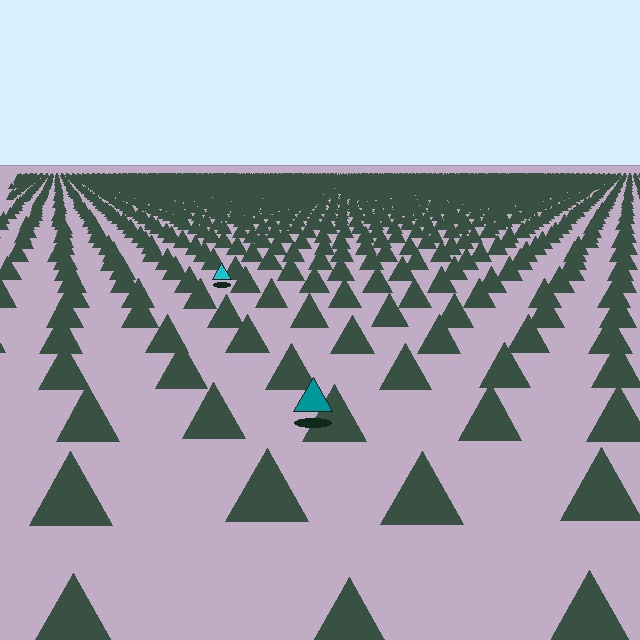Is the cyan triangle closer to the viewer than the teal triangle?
No. The teal triangle is closer — you can tell from the texture gradient: the ground texture is coarser near it.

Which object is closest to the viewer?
The teal triangle is closest. The texture marks near it are larger and more spread out.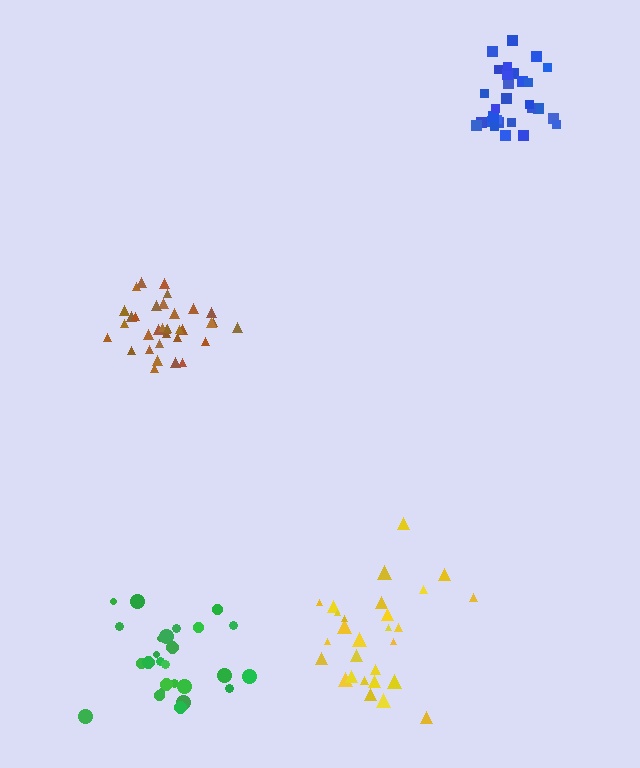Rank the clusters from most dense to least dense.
brown, blue, green, yellow.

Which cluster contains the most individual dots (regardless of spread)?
Brown (34).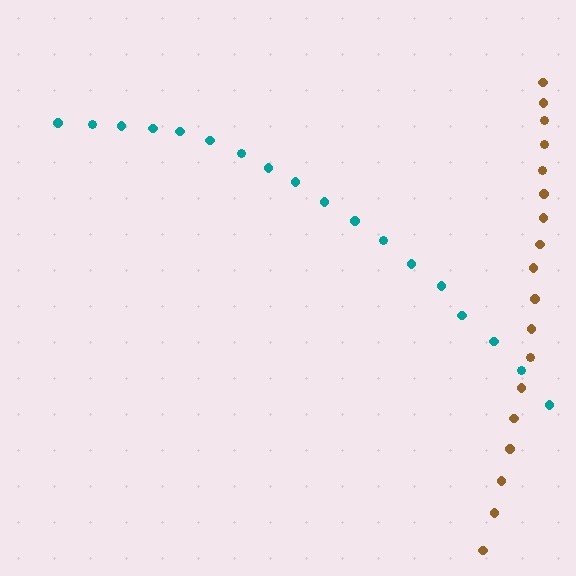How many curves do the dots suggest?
There are 2 distinct paths.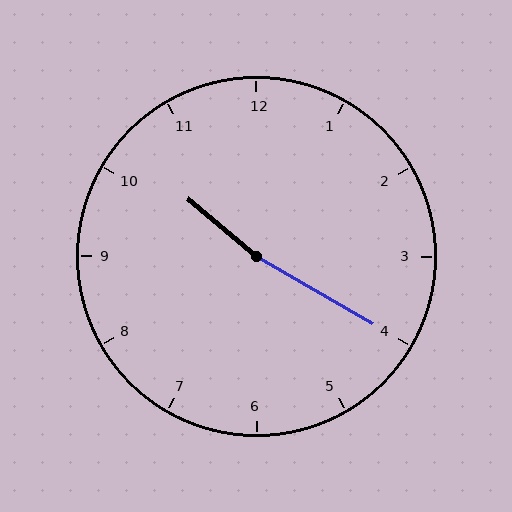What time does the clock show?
10:20.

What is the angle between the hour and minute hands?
Approximately 170 degrees.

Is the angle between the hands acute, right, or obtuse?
It is obtuse.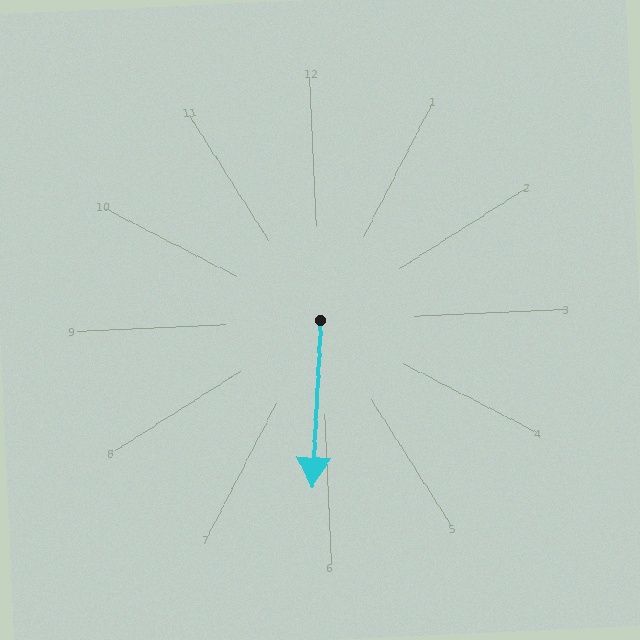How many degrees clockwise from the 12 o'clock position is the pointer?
Approximately 185 degrees.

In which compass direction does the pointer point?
South.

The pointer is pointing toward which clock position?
Roughly 6 o'clock.